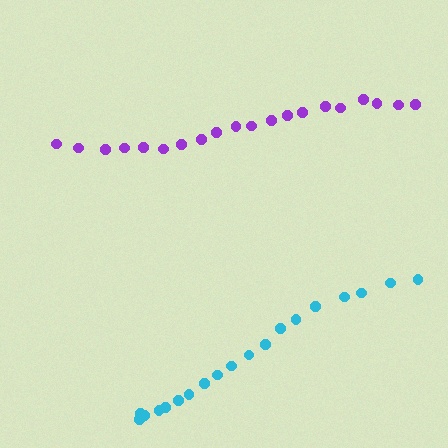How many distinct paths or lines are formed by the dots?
There are 2 distinct paths.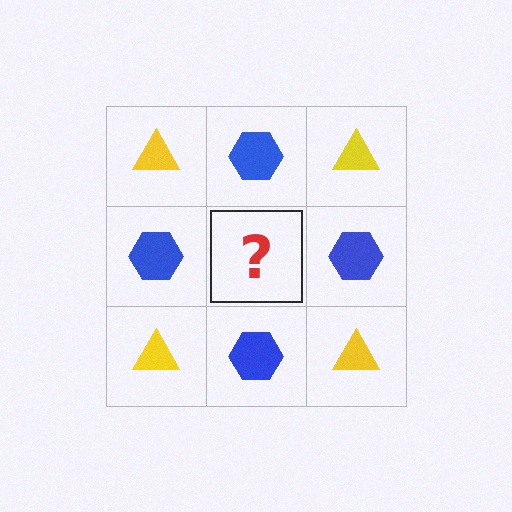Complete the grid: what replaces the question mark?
The question mark should be replaced with a yellow triangle.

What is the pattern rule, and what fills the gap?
The rule is that it alternates yellow triangle and blue hexagon in a checkerboard pattern. The gap should be filled with a yellow triangle.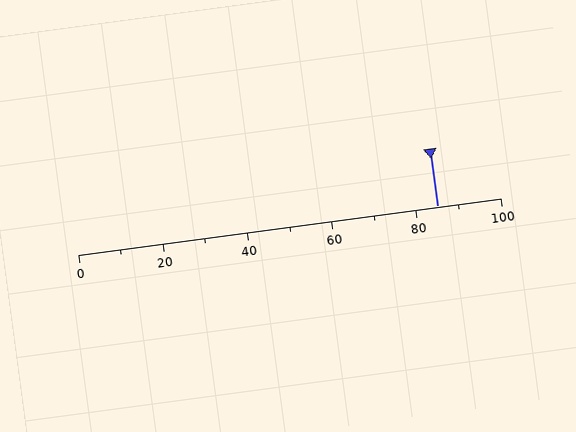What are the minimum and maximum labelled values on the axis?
The axis runs from 0 to 100.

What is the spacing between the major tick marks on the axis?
The major ticks are spaced 20 apart.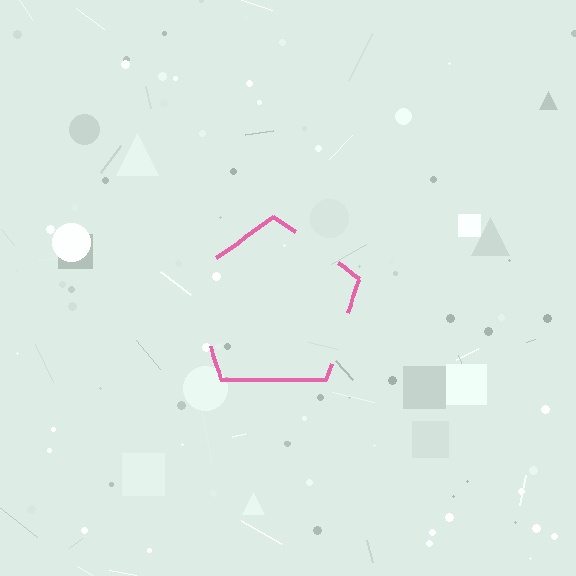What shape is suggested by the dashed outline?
The dashed outline suggests a pentagon.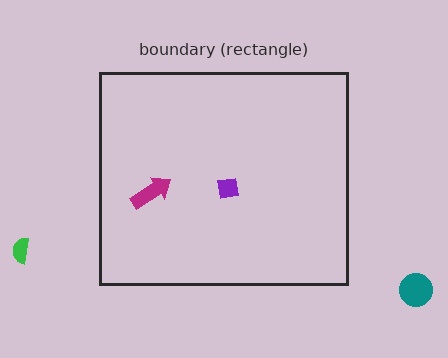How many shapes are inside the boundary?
2 inside, 2 outside.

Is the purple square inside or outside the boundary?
Inside.